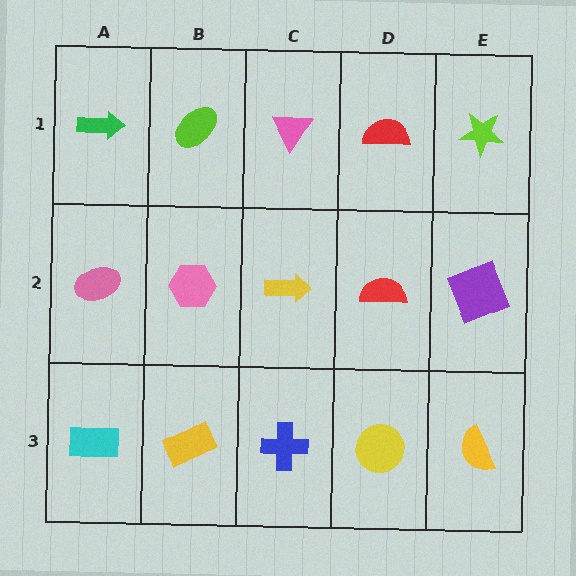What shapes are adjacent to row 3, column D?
A red semicircle (row 2, column D), a blue cross (row 3, column C), a yellow semicircle (row 3, column E).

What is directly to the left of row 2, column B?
A pink ellipse.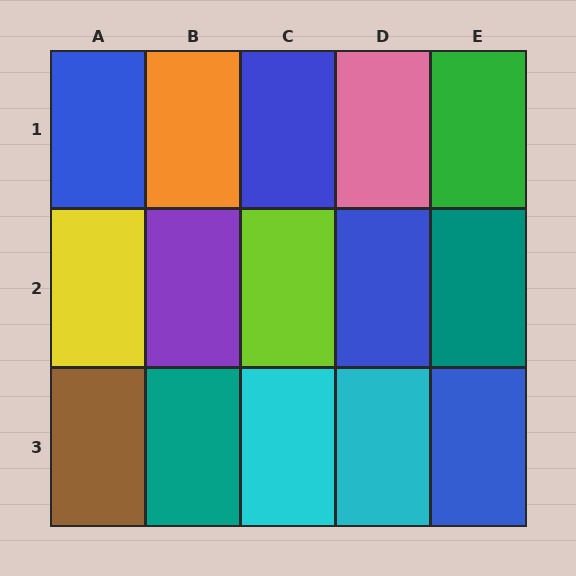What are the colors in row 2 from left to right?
Yellow, purple, lime, blue, teal.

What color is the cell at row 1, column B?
Orange.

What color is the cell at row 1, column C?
Blue.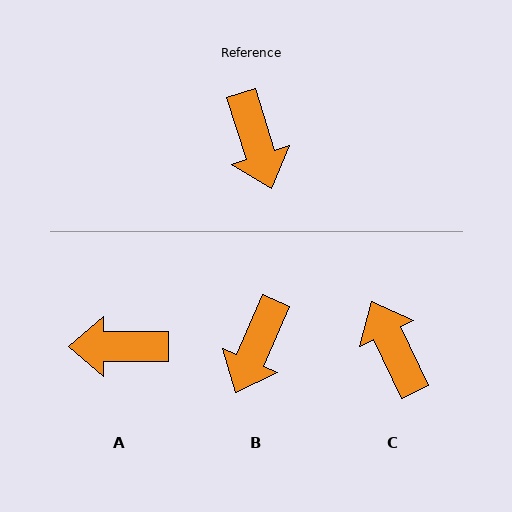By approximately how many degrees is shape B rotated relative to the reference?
Approximately 41 degrees clockwise.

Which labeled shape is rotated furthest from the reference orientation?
C, about 172 degrees away.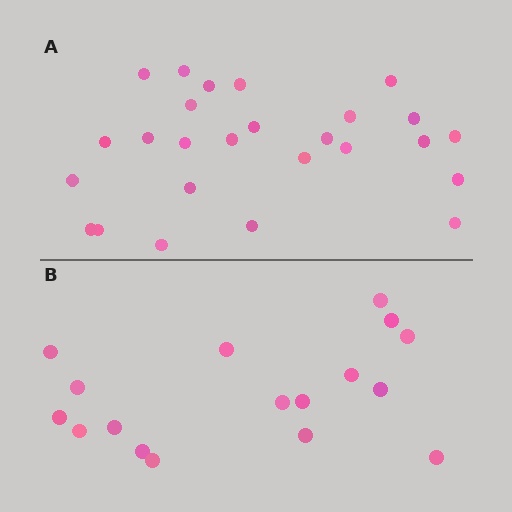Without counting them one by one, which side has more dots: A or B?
Region A (the top region) has more dots.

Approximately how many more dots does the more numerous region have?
Region A has roughly 8 or so more dots than region B.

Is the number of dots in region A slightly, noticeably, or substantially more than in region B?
Region A has substantially more. The ratio is roughly 1.5 to 1.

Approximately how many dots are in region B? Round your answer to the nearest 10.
About 20 dots. (The exact count is 17, which rounds to 20.)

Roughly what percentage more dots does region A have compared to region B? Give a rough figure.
About 55% more.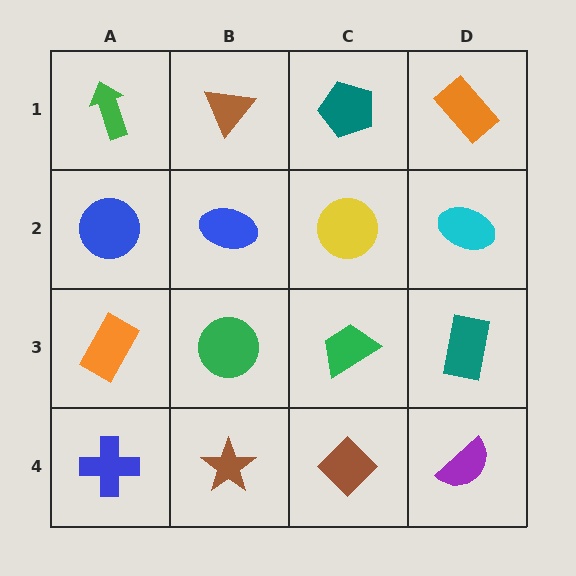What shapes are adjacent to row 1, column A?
A blue circle (row 2, column A), a brown triangle (row 1, column B).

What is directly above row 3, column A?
A blue circle.